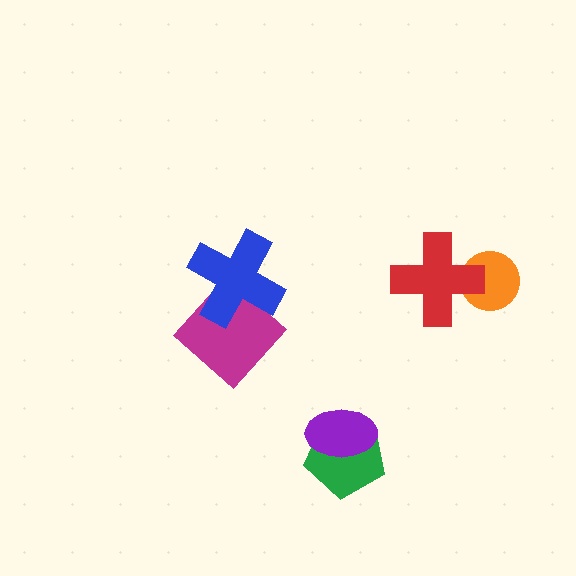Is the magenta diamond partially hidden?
Yes, it is partially covered by another shape.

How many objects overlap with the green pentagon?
1 object overlaps with the green pentagon.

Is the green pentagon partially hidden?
Yes, it is partially covered by another shape.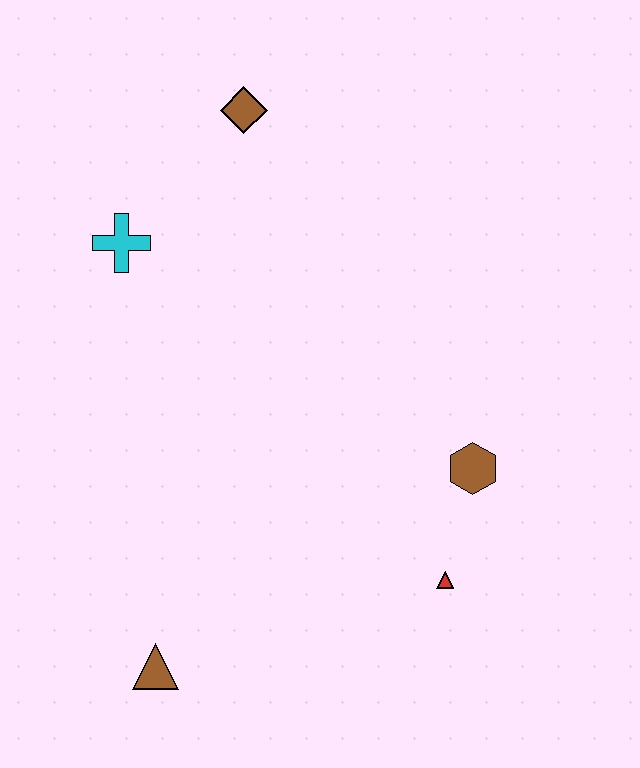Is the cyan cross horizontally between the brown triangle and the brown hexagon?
No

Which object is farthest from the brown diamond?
The brown triangle is farthest from the brown diamond.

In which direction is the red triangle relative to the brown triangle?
The red triangle is to the right of the brown triangle.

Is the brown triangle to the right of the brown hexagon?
No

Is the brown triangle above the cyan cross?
No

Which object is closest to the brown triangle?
The red triangle is closest to the brown triangle.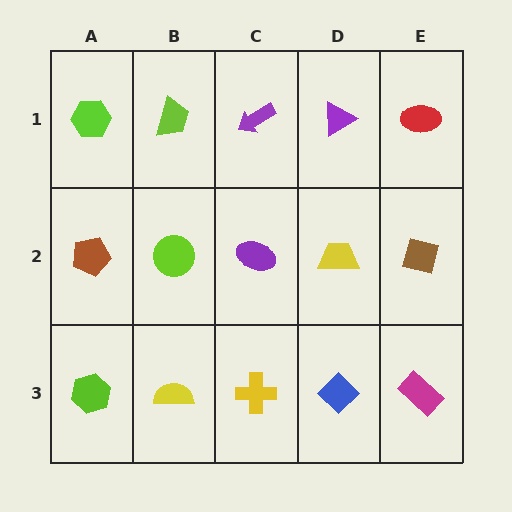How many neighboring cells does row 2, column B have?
4.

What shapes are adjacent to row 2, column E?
A red ellipse (row 1, column E), a magenta rectangle (row 3, column E), a yellow trapezoid (row 2, column D).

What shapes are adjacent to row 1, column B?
A lime circle (row 2, column B), a lime hexagon (row 1, column A), a purple arrow (row 1, column C).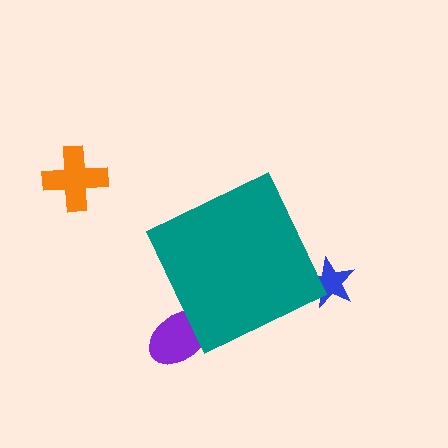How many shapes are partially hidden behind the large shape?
2 shapes are partially hidden.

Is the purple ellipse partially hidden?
Yes, the purple ellipse is partially hidden behind the teal diamond.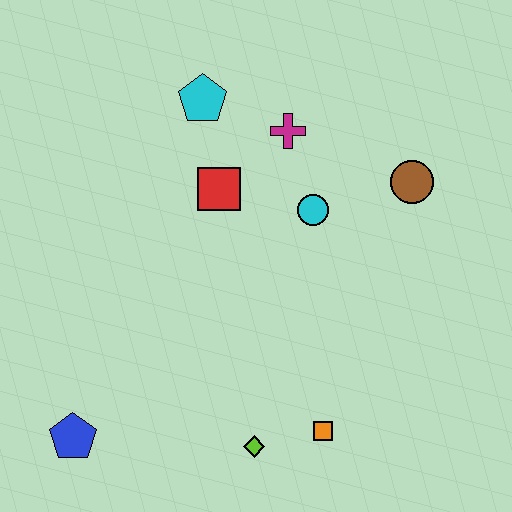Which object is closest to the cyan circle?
The magenta cross is closest to the cyan circle.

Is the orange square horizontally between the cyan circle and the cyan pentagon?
No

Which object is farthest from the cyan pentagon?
The blue pentagon is farthest from the cyan pentagon.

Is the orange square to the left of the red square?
No